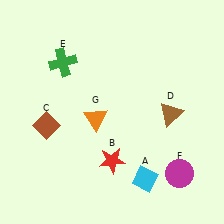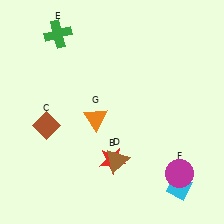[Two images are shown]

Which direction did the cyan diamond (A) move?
The cyan diamond (A) moved right.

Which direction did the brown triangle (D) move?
The brown triangle (D) moved left.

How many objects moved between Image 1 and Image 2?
3 objects moved between the two images.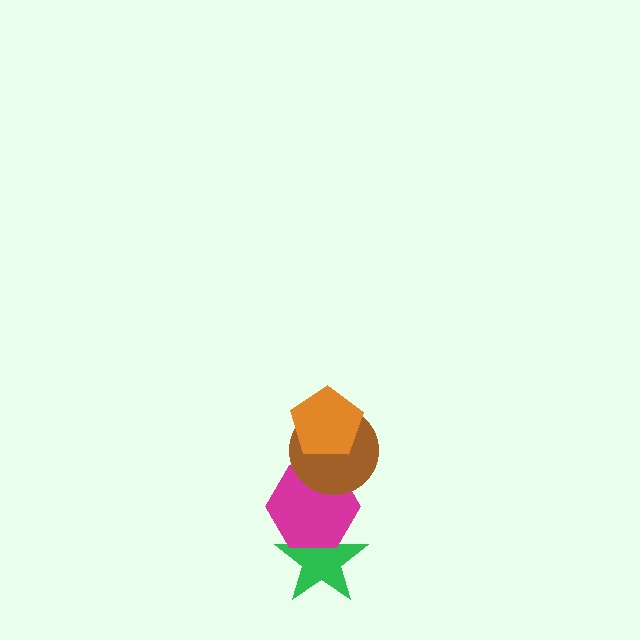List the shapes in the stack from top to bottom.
From top to bottom: the orange pentagon, the brown circle, the magenta hexagon, the green star.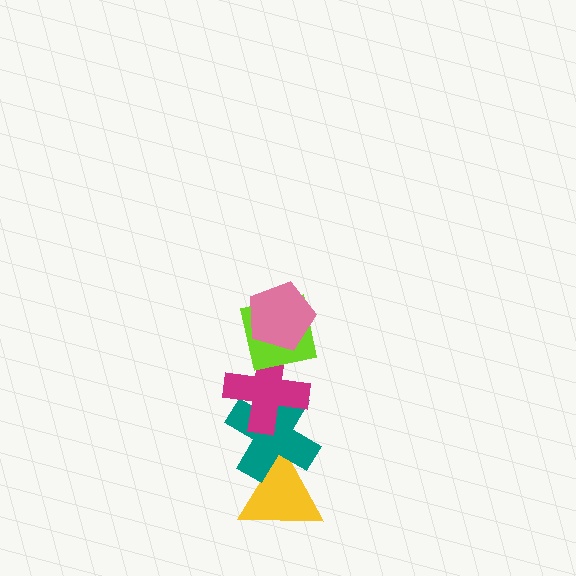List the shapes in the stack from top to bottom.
From top to bottom: the pink pentagon, the lime square, the magenta cross, the teal cross, the yellow triangle.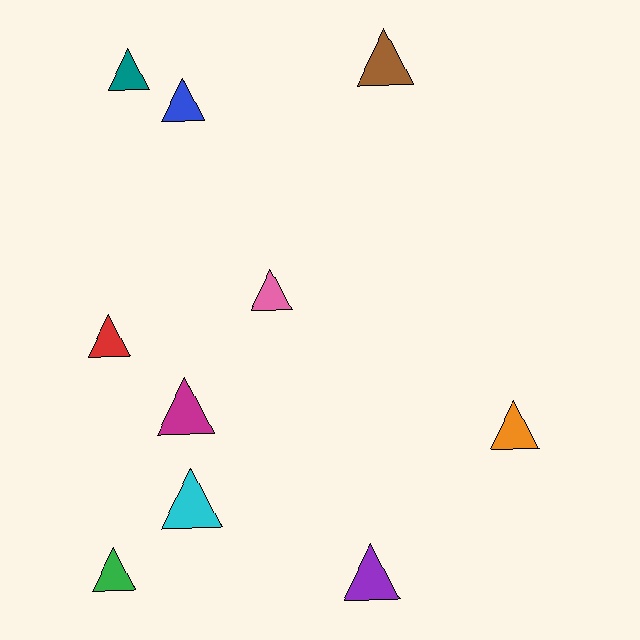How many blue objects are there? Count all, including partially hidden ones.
There is 1 blue object.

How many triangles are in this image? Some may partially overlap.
There are 10 triangles.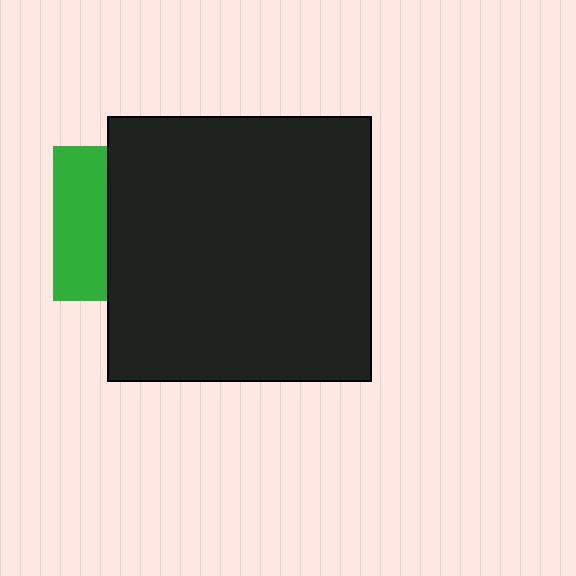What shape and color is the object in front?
The object in front is a black square.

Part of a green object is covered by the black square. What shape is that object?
It is a square.